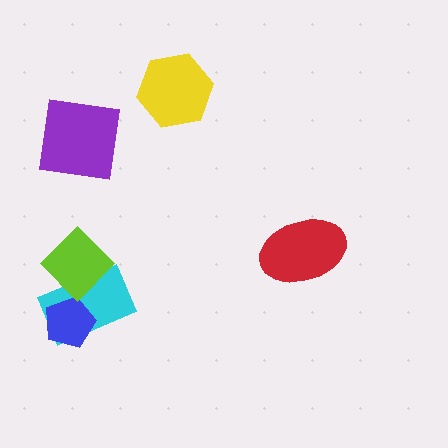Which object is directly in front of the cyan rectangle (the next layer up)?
The blue pentagon is directly in front of the cyan rectangle.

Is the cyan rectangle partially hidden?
Yes, it is partially covered by another shape.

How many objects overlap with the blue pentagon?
1 object overlaps with the blue pentagon.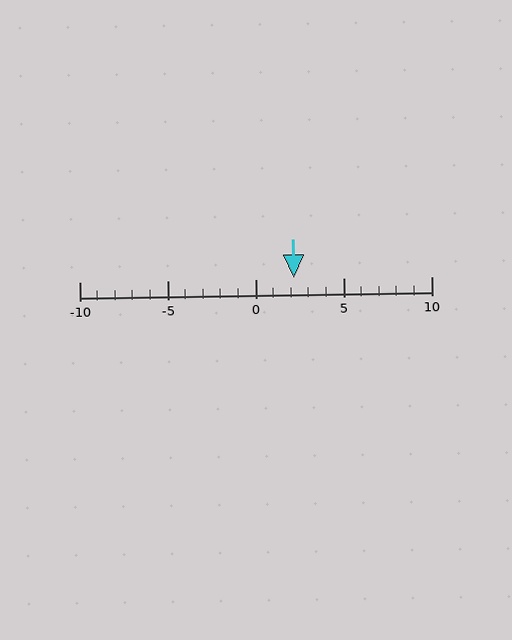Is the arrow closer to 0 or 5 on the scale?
The arrow is closer to 0.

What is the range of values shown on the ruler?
The ruler shows values from -10 to 10.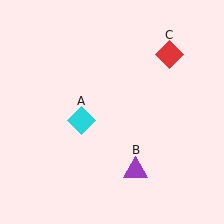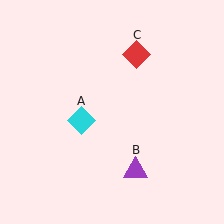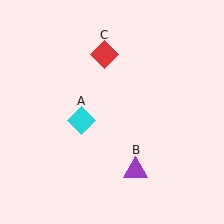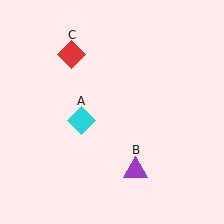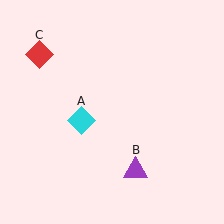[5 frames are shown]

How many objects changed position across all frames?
1 object changed position: red diamond (object C).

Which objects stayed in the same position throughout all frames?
Cyan diamond (object A) and purple triangle (object B) remained stationary.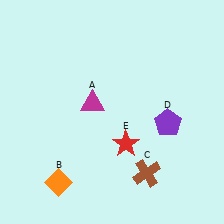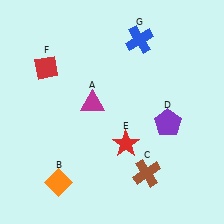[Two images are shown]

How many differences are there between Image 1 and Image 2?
There are 2 differences between the two images.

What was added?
A red diamond (F), a blue cross (G) were added in Image 2.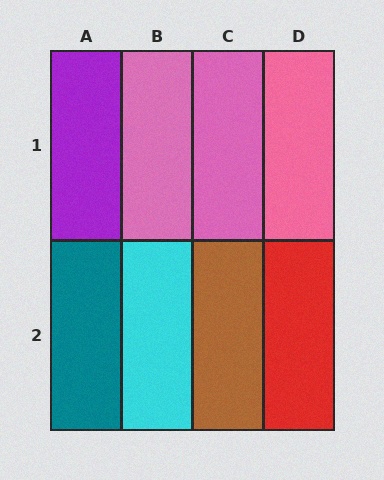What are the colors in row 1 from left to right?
Purple, pink, pink, pink.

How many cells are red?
1 cell is red.